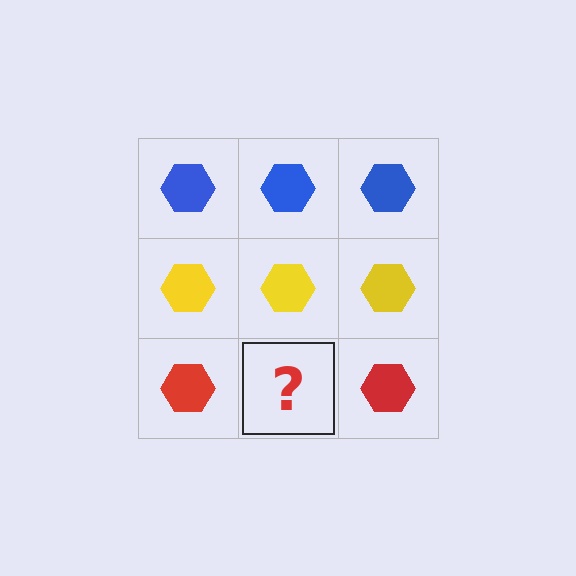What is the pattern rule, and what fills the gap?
The rule is that each row has a consistent color. The gap should be filled with a red hexagon.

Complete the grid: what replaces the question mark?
The question mark should be replaced with a red hexagon.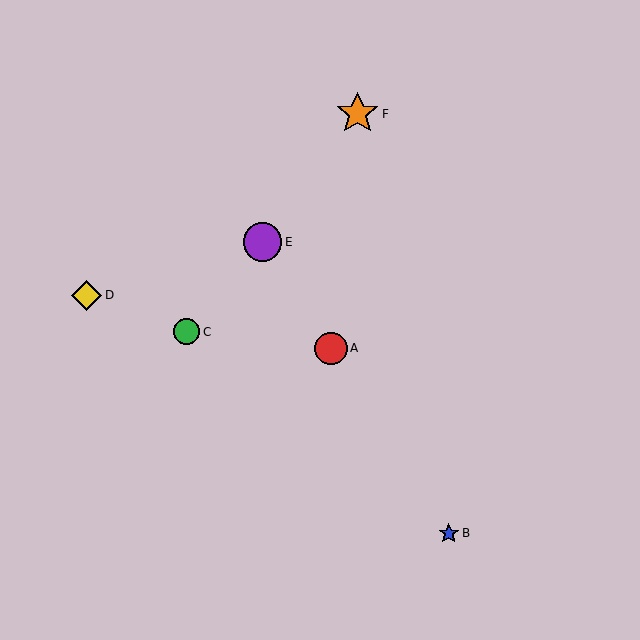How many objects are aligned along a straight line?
3 objects (A, B, E) are aligned along a straight line.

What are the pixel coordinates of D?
Object D is at (87, 295).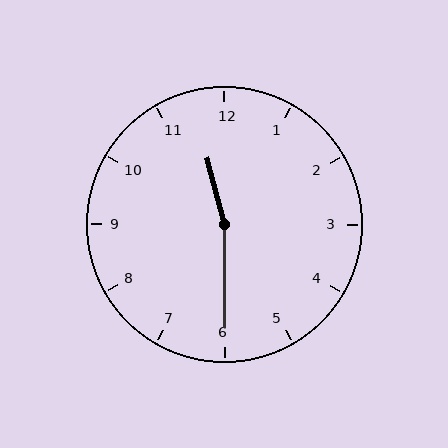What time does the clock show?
11:30.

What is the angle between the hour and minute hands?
Approximately 165 degrees.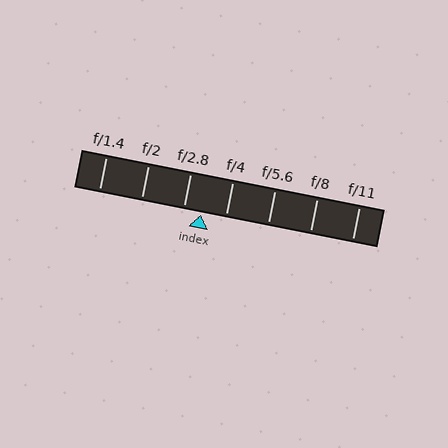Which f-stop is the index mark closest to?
The index mark is closest to f/2.8.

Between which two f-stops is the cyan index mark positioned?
The index mark is between f/2.8 and f/4.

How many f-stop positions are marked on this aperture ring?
There are 7 f-stop positions marked.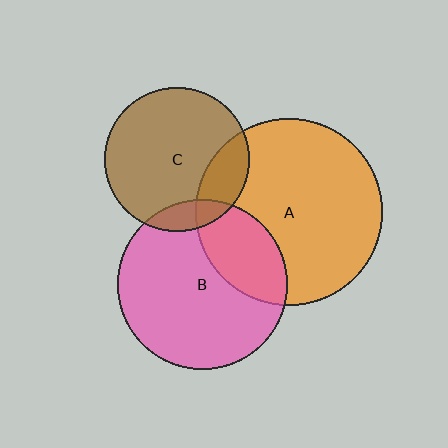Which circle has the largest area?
Circle A (orange).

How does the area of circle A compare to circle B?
Approximately 1.2 times.